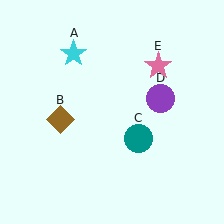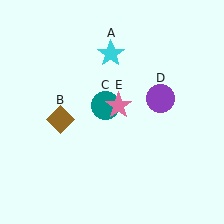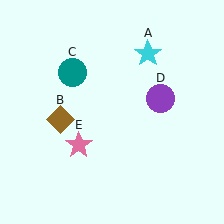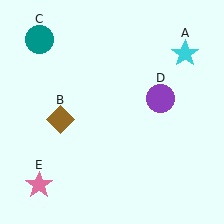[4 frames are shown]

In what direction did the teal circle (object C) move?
The teal circle (object C) moved up and to the left.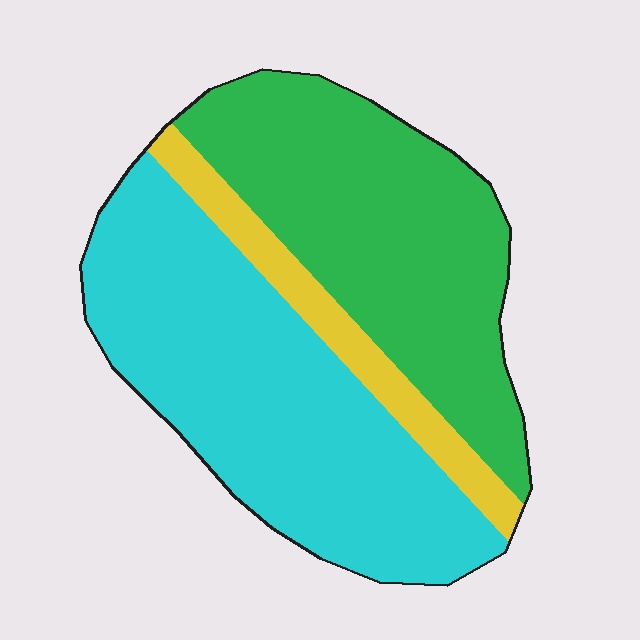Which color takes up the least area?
Yellow, at roughly 10%.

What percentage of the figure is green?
Green covers roughly 40% of the figure.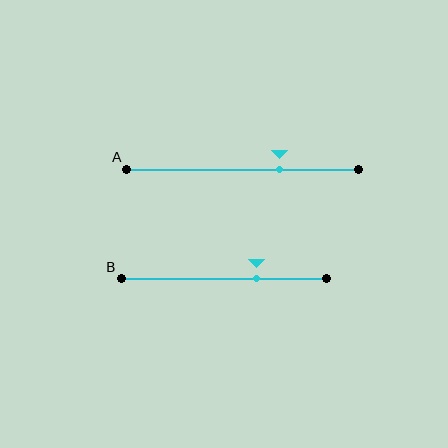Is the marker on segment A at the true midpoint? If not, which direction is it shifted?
No, the marker on segment A is shifted to the right by about 16% of the segment length.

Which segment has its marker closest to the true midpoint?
Segment B has its marker closest to the true midpoint.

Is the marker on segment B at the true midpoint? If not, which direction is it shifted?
No, the marker on segment B is shifted to the right by about 16% of the segment length.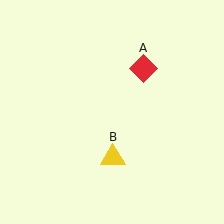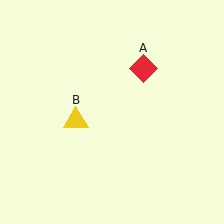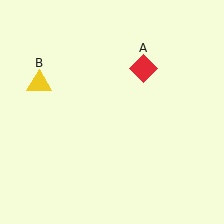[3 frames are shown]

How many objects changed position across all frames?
1 object changed position: yellow triangle (object B).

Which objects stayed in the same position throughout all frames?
Red diamond (object A) remained stationary.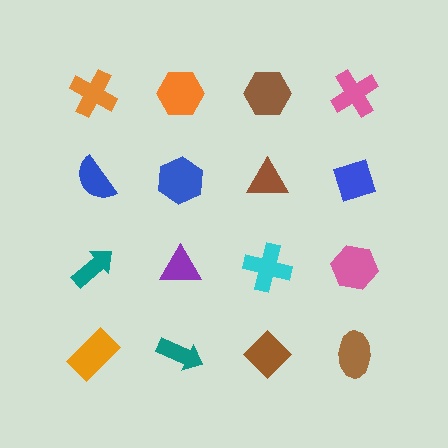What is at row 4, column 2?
A teal arrow.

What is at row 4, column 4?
A brown ellipse.